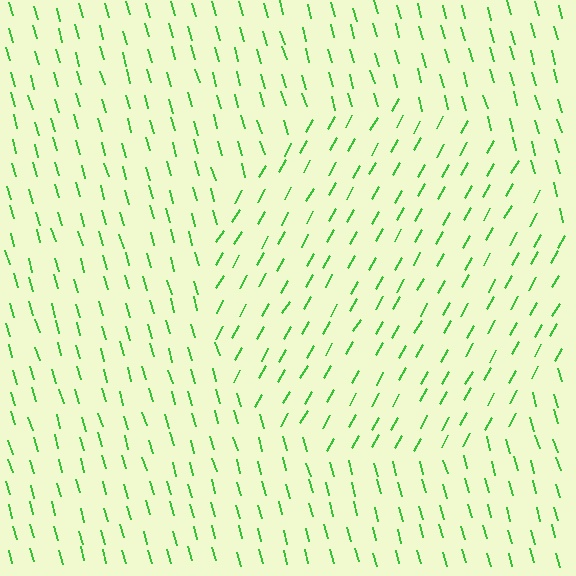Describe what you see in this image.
The image is filled with small green line segments. A circle region in the image has lines oriented differently from the surrounding lines, creating a visible texture boundary.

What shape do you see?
I see a circle.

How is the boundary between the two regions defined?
The boundary is defined purely by a change in line orientation (approximately 45 degrees difference). All lines are the same color and thickness.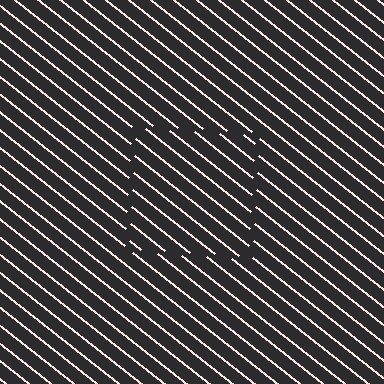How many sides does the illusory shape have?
4 sides — the line-ends trace a square.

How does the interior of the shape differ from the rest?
The interior of the shape contains the same grating, shifted by half a period — the contour is defined by the phase discontinuity where line-ends from the inner and outer gratings abut.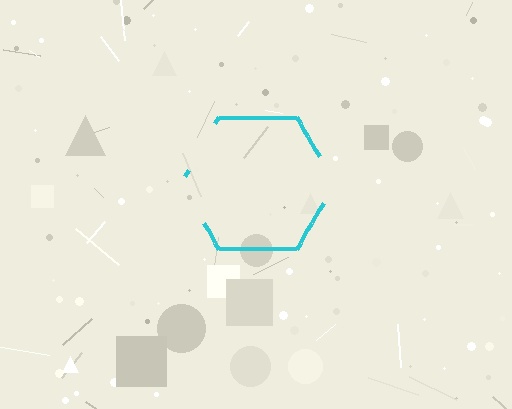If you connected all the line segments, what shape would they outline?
They would outline a hexagon.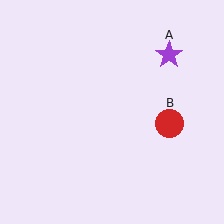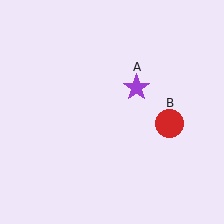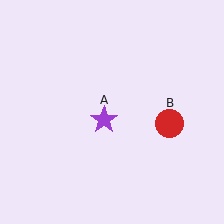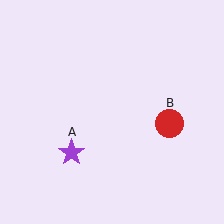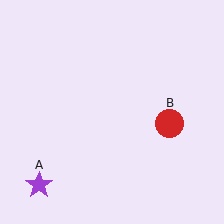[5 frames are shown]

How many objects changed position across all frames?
1 object changed position: purple star (object A).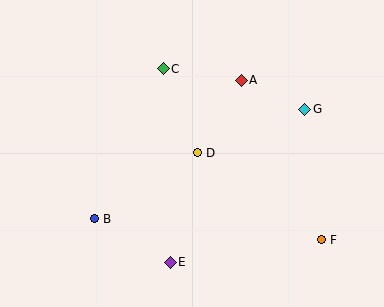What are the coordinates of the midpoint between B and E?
The midpoint between B and E is at (133, 240).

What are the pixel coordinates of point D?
Point D is at (198, 153).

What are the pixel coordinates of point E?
Point E is at (170, 262).